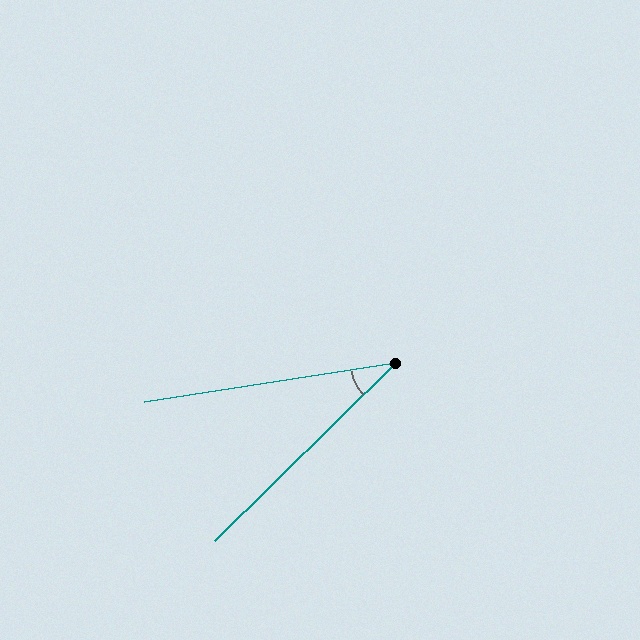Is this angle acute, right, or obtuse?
It is acute.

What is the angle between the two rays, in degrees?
Approximately 36 degrees.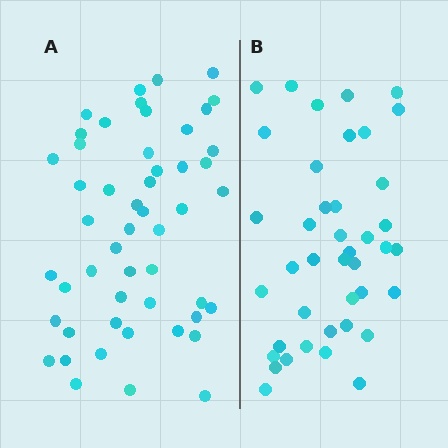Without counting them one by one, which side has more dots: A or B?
Region A (the left region) has more dots.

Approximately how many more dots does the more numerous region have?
Region A has roughly 10 or so more dots than region B.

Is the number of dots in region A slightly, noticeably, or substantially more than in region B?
Region A has only slightly more — the two regions are fairly close. The ratio is roughly 1.2 to 1.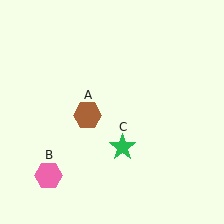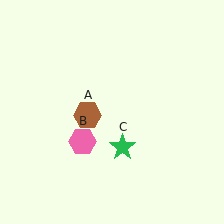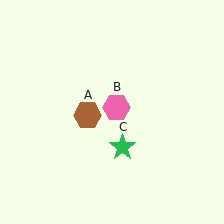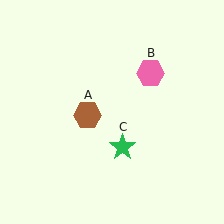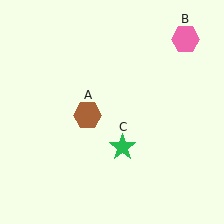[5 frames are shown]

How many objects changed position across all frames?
1 object changed position: pink hexagon (object B).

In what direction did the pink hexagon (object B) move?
The pink hexagon (object B) moved up and to the right.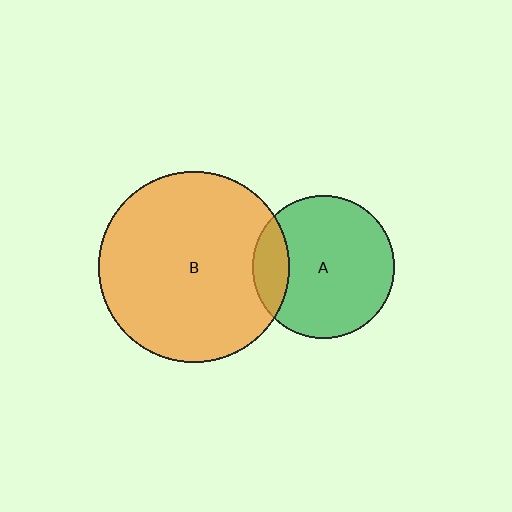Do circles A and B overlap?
Yes.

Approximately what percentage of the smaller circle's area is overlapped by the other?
Approximately 15%.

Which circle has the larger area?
Circle B (orange).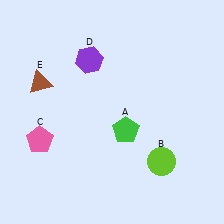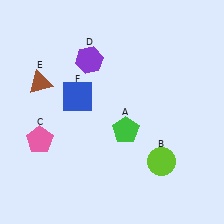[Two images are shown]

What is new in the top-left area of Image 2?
A blue square (F) was added in the top-left area of Image 2.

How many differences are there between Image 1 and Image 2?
There is 1 difference between the two images.